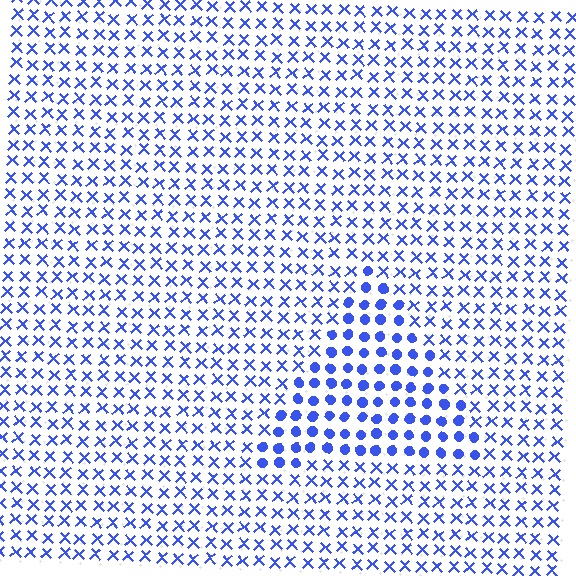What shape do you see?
I see a triangle.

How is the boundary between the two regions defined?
The boundary is defined by a change in element shape: circles inside vs. X marks outside. All elements share the same color and spacing.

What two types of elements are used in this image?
The image uses circles inside the triangle region and X marks outside it.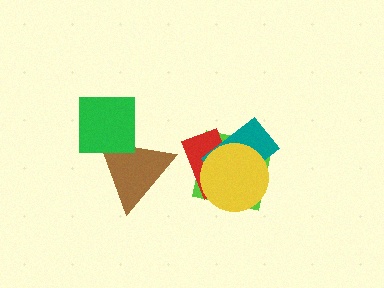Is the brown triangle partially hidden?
Yes, it is partially covered by another shape.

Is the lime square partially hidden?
Yes, it is partially covered by another shape.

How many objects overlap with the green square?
1 object overlaps with the green square.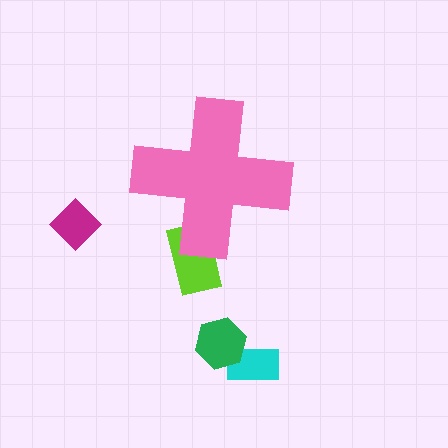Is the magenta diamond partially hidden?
No, the magenta diamond is fully visible.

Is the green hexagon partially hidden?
No, the green hexagon is fully visible.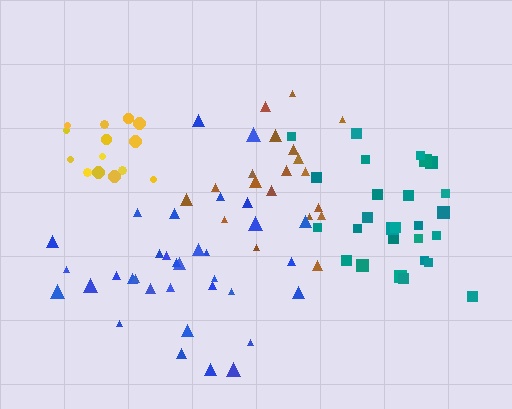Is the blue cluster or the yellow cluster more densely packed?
Yellow.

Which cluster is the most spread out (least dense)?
Brown.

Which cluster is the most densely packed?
Yellow.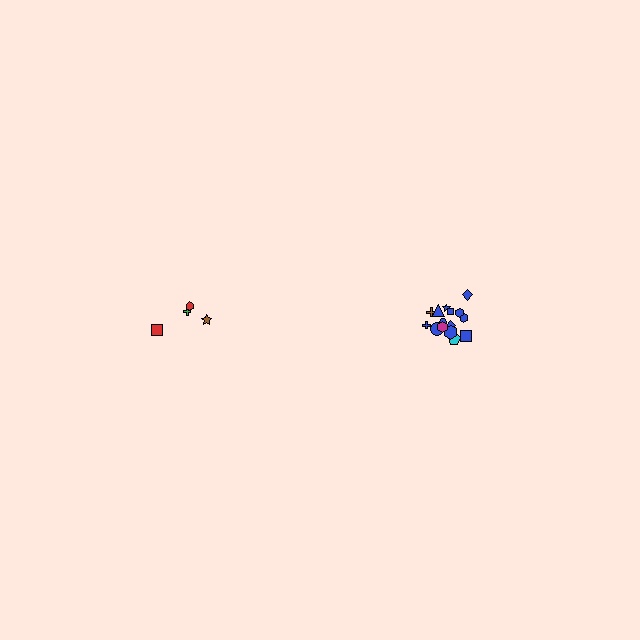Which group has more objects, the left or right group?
The right group.